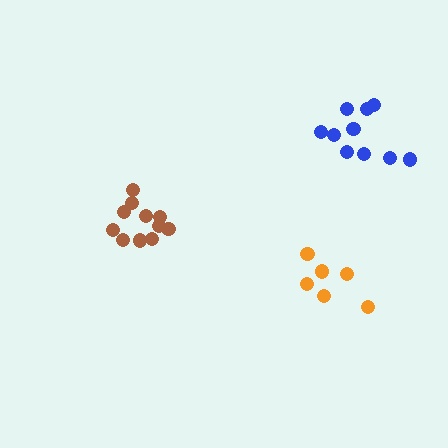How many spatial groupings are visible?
There are 3 spatial groupings.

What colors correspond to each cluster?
The clusters are colored: orange, brown, blue.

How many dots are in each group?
Group 1: 6 dots, Group 2: 11 dots, Group 3: 10 dots (27 total).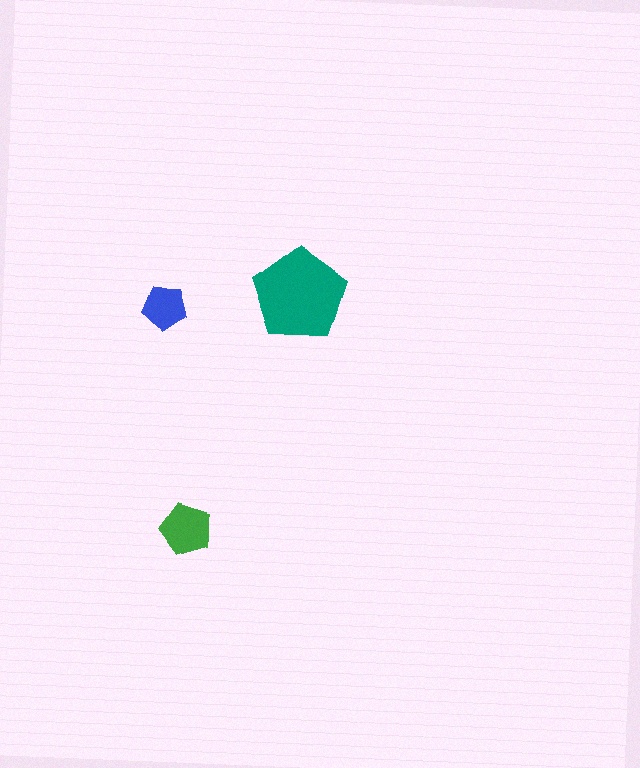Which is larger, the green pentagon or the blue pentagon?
The green one.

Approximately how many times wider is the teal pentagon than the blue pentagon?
About 2 times wider.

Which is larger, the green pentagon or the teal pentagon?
The teal one.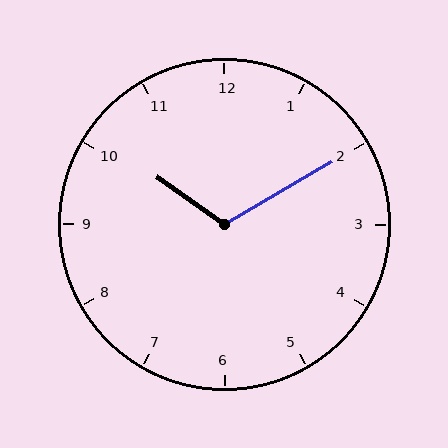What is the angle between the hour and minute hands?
Approximately 115 degrees.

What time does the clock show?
10:10.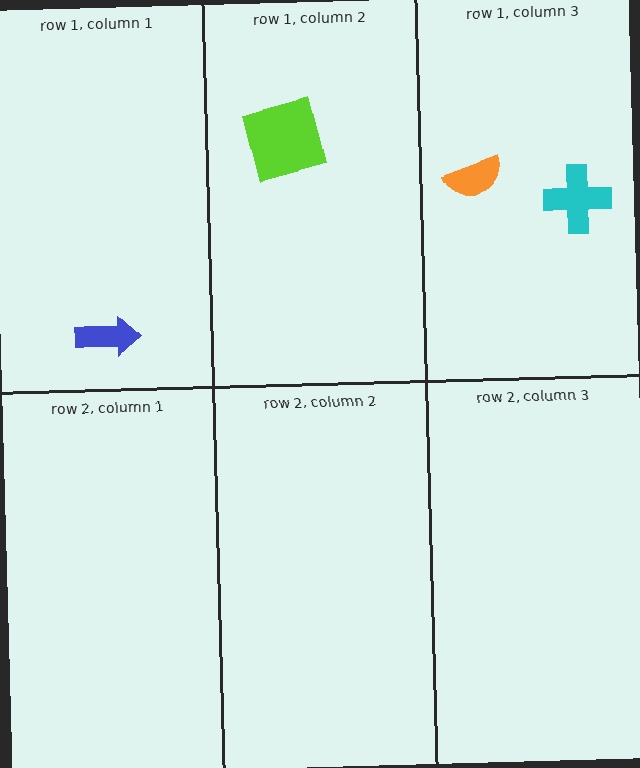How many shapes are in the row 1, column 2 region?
1.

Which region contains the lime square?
The row 1, column 2 region.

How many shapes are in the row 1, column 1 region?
1.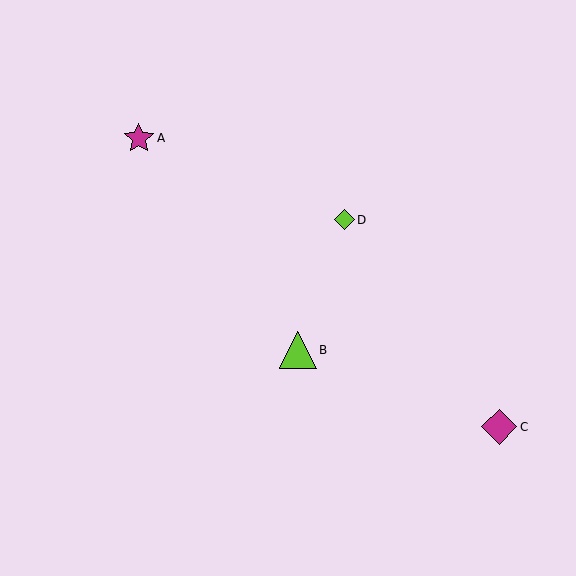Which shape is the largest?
The lime triangle (labeled B) is the largest.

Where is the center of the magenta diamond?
The center of the magenta diamond is at (499, 427).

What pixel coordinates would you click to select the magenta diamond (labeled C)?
Click at (499, 427) to select the magenta diamond C.